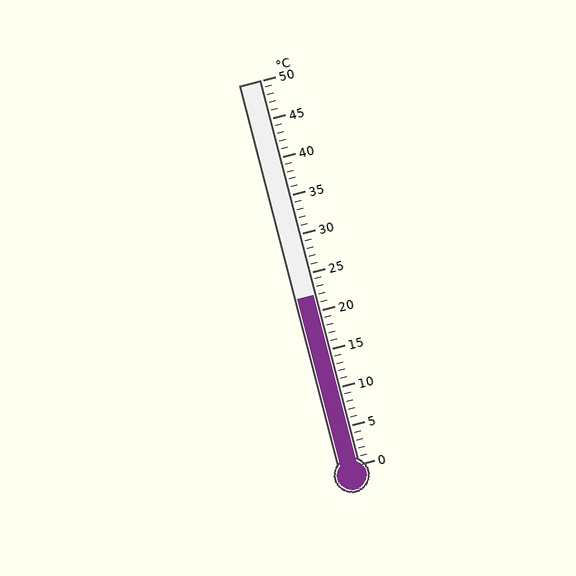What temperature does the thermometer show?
The thermometer shows approximately 22°C.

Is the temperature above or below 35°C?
The temperature is below 35°C.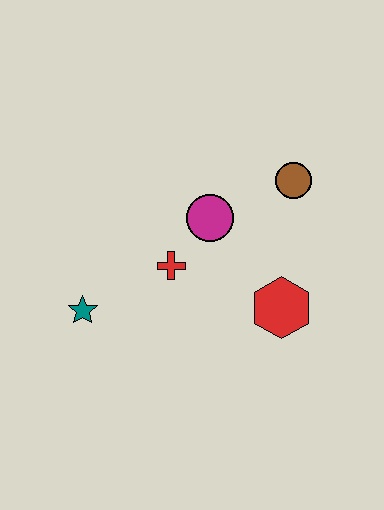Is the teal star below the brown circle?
Yes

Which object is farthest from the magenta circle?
The teal star is farthest from the magenta circle.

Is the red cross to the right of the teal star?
Yes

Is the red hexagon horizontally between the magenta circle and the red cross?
No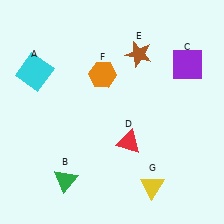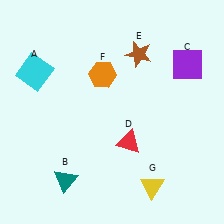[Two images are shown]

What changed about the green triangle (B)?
In Image 1, B is green. In Image 2, it changed to teal.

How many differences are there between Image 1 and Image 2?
There is 1 difference between the two images.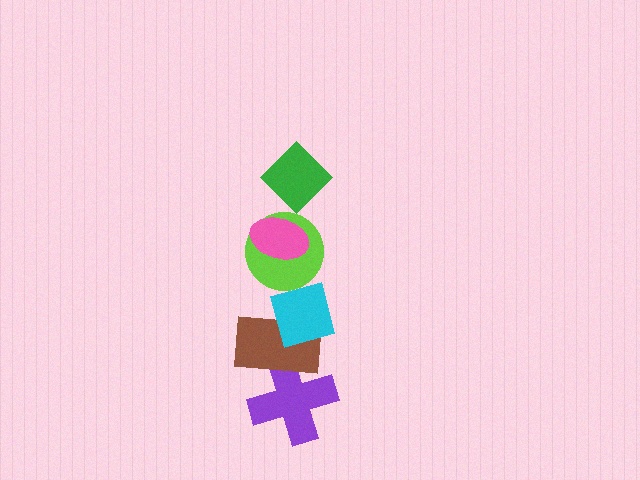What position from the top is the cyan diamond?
The cyan diamond is 4th from the top.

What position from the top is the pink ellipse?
The pink ellipse is 2nd from the top.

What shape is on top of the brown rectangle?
The cyan diamond is on top of the brown rectangle.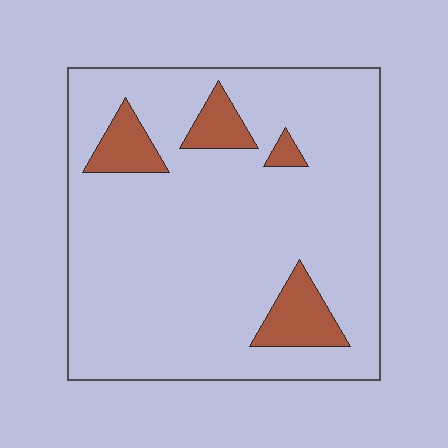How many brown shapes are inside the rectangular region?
4.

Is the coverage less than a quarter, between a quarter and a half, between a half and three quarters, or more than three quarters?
Less than a quarter.